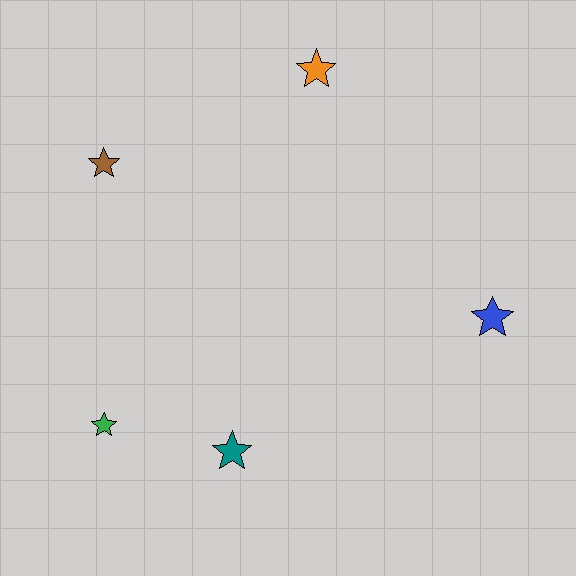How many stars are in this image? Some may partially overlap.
There are 5 stars.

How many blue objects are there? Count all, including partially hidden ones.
There is 1 blue object.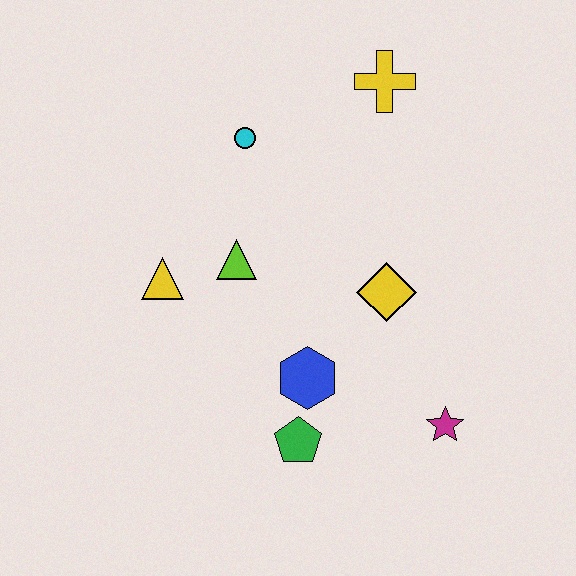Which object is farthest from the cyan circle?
The magenta star is farthest from the cyan circle.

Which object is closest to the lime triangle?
The yellow triangle is closest to the lime triangle.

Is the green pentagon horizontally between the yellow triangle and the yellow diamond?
Yes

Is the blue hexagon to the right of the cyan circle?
Yes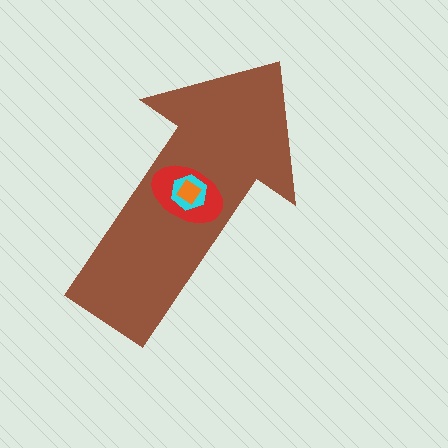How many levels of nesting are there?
4.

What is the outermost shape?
The brown arrow.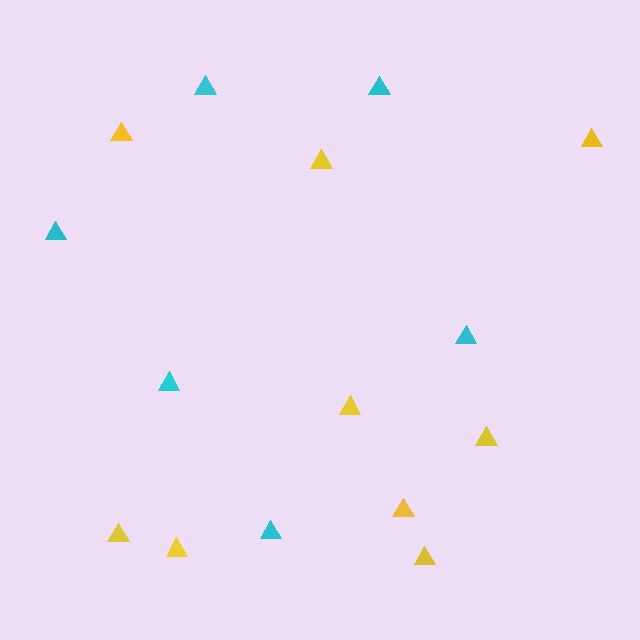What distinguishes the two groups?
There are 2 groups: one group of cyan triangles (6) and one group of yellow triangles (9).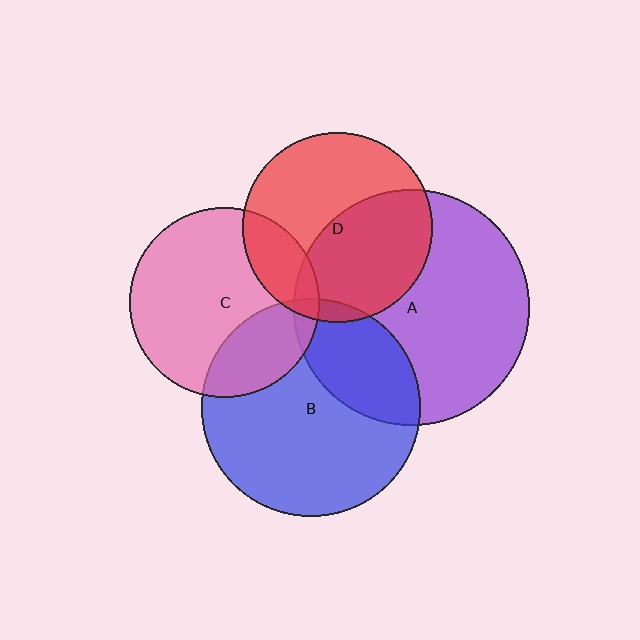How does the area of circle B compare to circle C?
Approximately 1.3 times.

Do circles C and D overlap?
Yes.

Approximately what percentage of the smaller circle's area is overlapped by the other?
Approximately 20%.